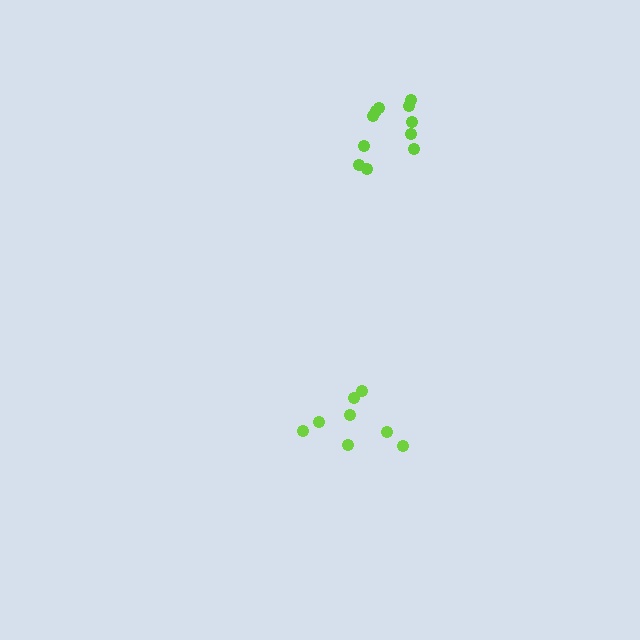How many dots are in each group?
Group 1: 11 dots, Group 2: 8 dots (19 total).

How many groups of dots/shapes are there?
There are 2 groups.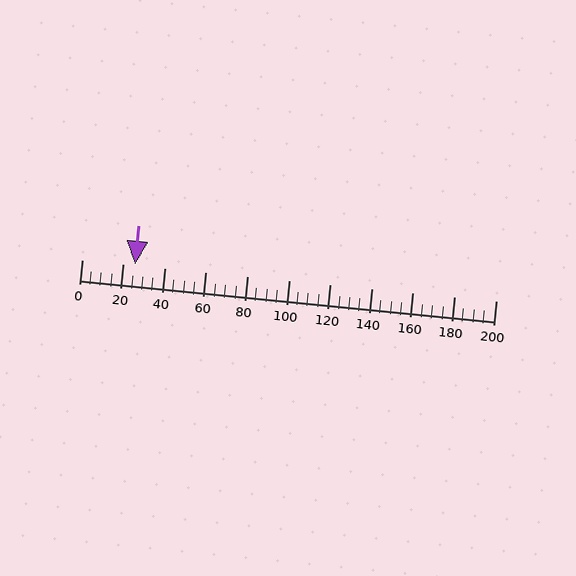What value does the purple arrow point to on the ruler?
The purple arrow points to approximately 26.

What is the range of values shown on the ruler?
The ruler shows values from 0 to 200.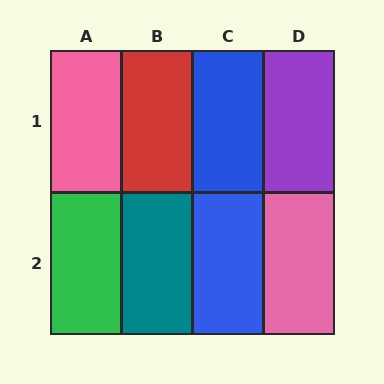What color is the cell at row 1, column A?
Pink.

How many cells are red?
1 cell is red.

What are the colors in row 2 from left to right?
Green, teal, blue, pink.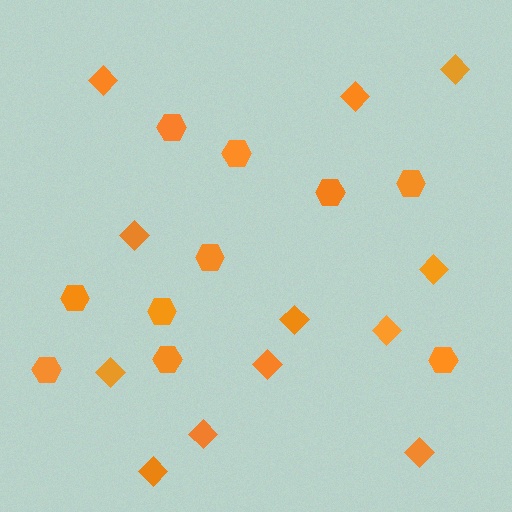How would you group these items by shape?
There are 2 groups: one group of hexagons (10) and one group of diamonds (12).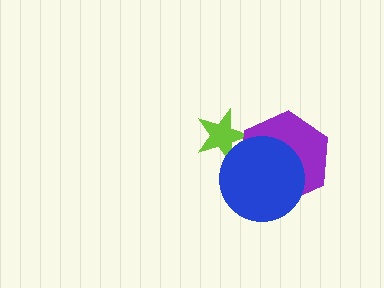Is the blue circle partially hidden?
No, no other shape covers it.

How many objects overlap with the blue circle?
2 objects overlap with the blue circle.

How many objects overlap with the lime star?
2 objects overlap with the lime star.